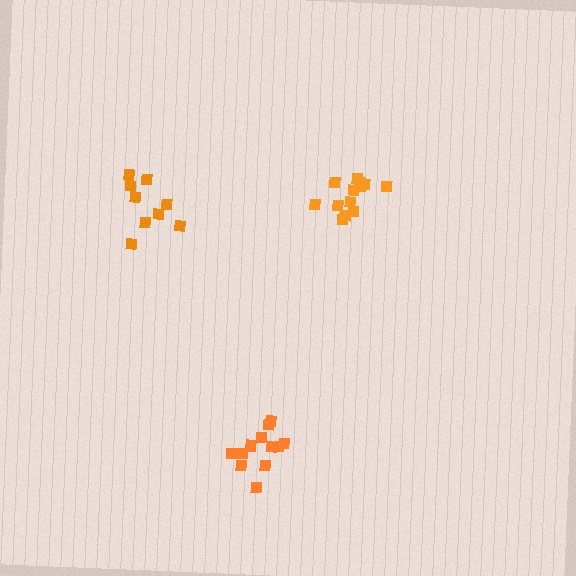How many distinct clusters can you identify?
There are 3 distinct clusters.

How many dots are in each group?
Group 1: 13 dots, Group 2: 13 dots, Group 3: 9 dots (35 total).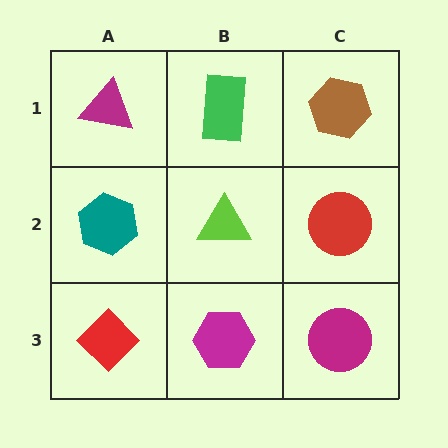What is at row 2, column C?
A red circle.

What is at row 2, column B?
A lime triangle.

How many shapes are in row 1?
3 shapes.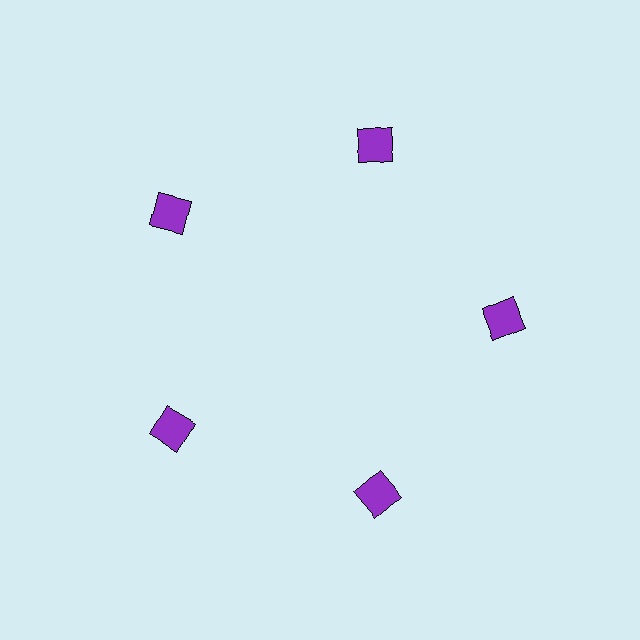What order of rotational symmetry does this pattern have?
This pattern has 5-fold rotational symmetry.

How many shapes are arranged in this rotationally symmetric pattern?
There are 5 shapes, arranged in 5 groups of 1.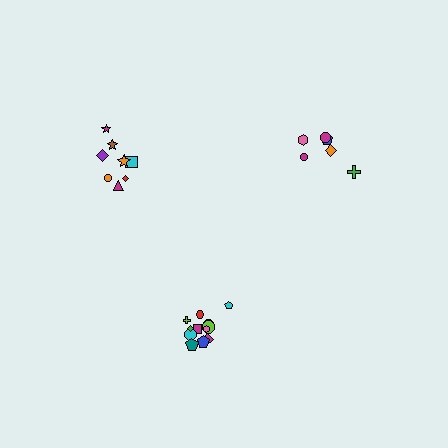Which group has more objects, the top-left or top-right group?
The top-left group.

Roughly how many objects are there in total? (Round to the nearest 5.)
Roughly 25 objects in total.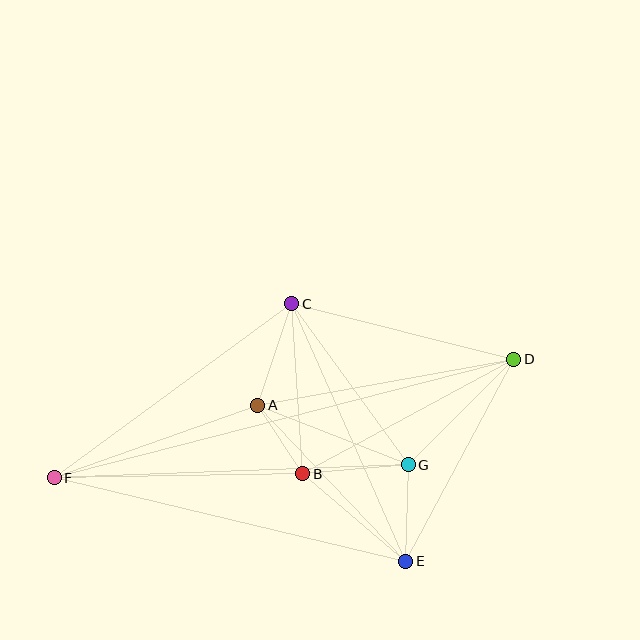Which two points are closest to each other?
Points A and B are closest to each other.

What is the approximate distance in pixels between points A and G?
The distance between A and G is approximately 162 pixels.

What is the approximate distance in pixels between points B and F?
The distance between B and F is approximately 248 pixels.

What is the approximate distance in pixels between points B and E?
The distance between B and E is approximately 135 pixels.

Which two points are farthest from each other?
Points D and F are farthest from each other.